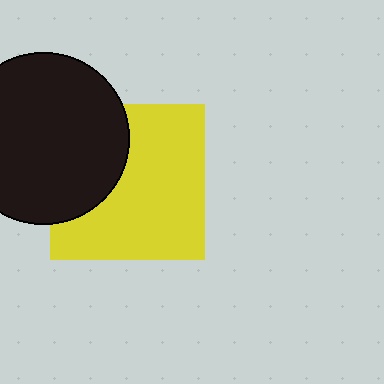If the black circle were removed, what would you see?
You would see the complete yellow square.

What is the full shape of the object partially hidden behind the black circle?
The partially hidden object is a yellow square.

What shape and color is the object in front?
The object in front is a black circle.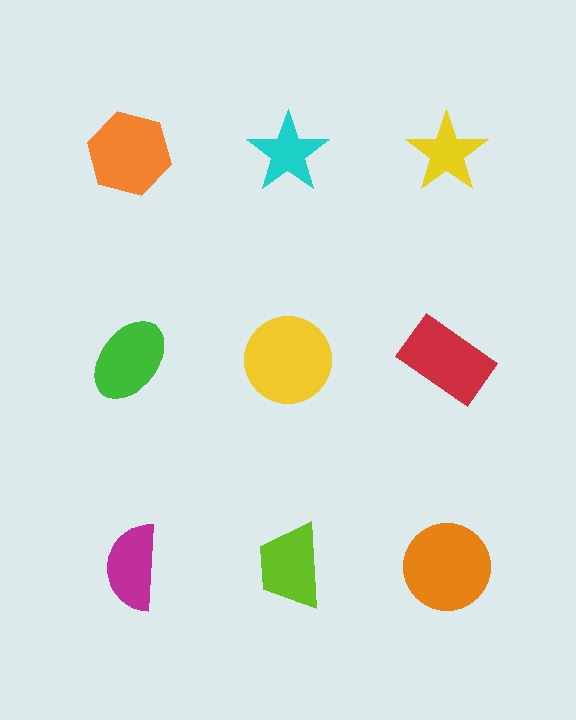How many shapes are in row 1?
3 shapes.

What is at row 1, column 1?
An orange hexagon.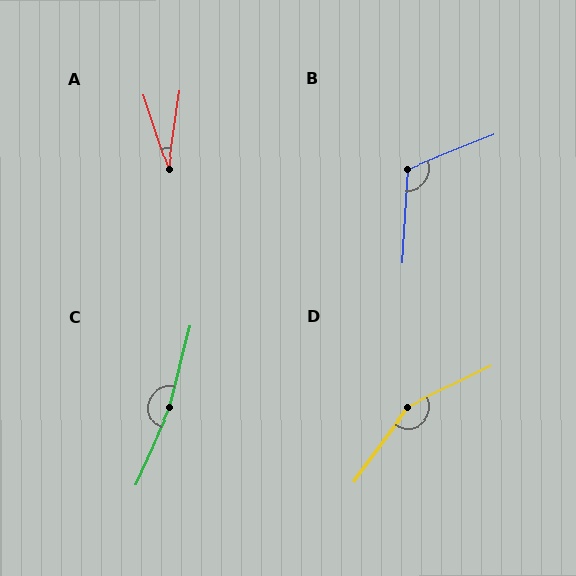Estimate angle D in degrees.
Approximately 152 degrees.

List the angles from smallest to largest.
A (26°), B (115°), D (152°), C (170°).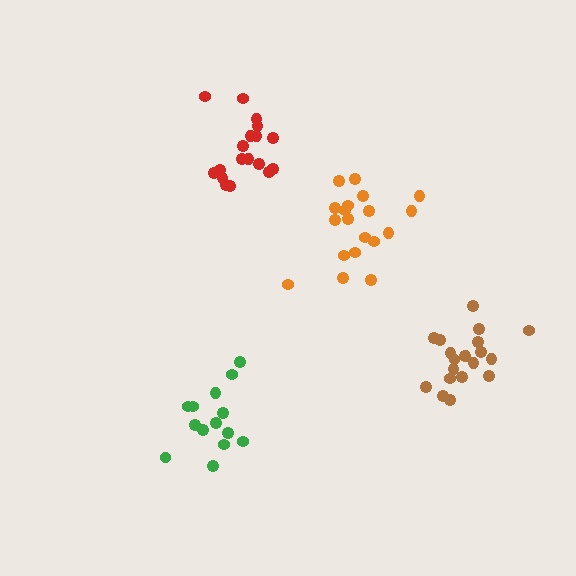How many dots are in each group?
Group 1: 14 dots, Group 2: 18 dots, Group 3: 19 dots, Group 4: 20 dots (71 total).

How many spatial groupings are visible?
There are 4 spatial groupings.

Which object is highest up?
The red cluster is topmost.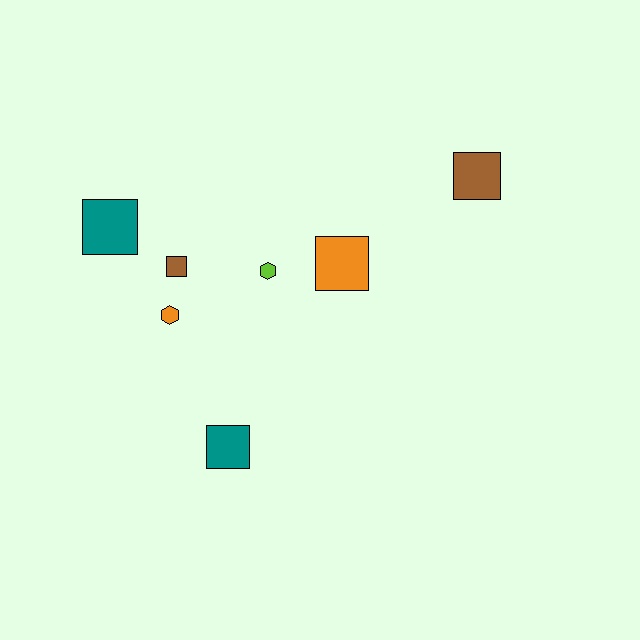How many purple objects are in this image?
There are no purple objects.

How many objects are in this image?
There are 7 objects.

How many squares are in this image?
There are 5 squares.